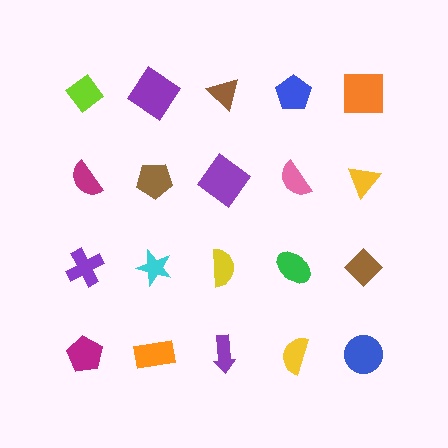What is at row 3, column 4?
A green ellipse.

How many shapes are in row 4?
5 shapes.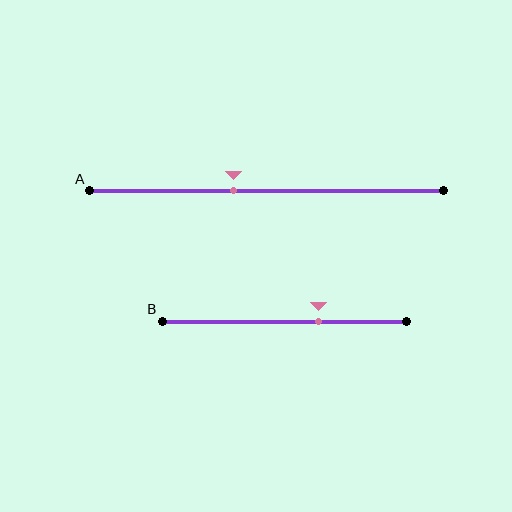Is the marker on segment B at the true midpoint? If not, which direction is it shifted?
No, the marker on segment B is shifted to the right by about 14% of the segment length.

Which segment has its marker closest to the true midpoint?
Segment A has its marker closest to the true midpoint.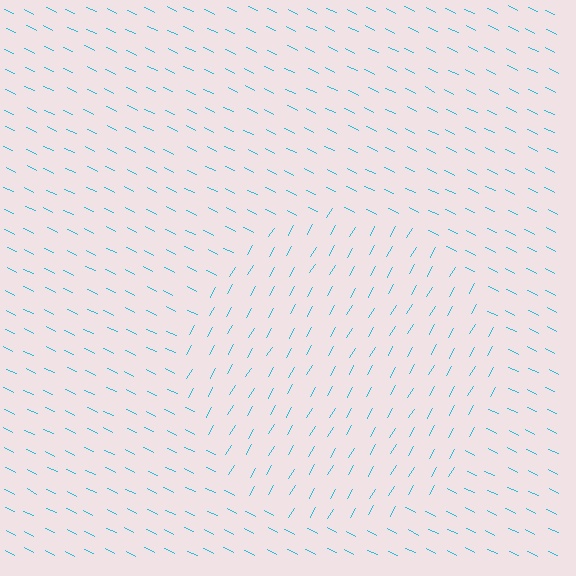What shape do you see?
I see a circle.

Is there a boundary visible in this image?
Yes, there is a texture boundary formed by a change in line orientation.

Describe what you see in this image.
The image is filled with small cyan line segments. A circle region in the image has lines oriented differently from the surrounding lines, creating a visible texture boundary.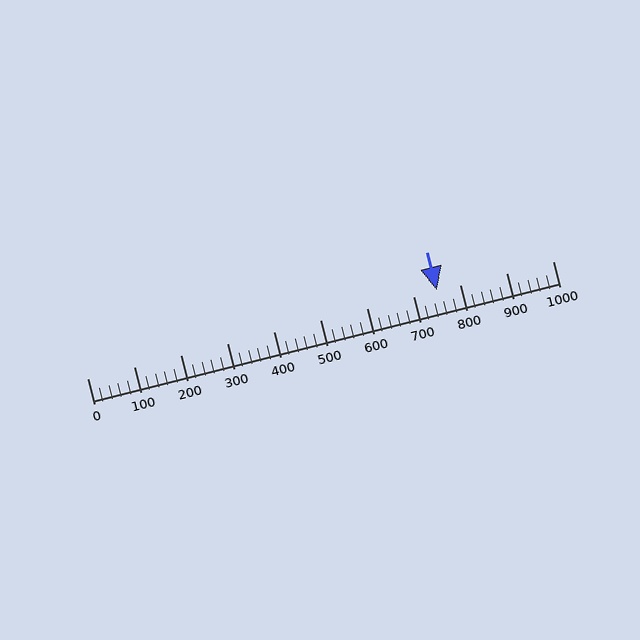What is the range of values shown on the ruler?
The ruler shows values from 0 to 1000.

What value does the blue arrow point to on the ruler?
The blue arrow points to approximately 751.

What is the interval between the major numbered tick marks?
The major tick marks are spaced 100 units apart.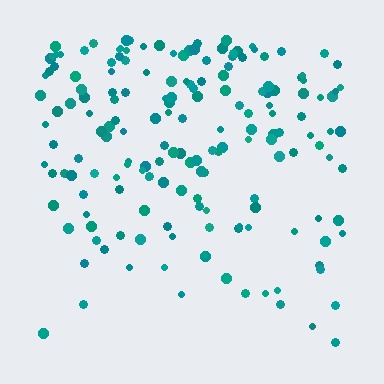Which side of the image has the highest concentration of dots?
The top.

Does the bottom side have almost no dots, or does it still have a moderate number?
Still a moderate number, just noticeably fewer than the top.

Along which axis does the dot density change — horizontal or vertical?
Vertical.